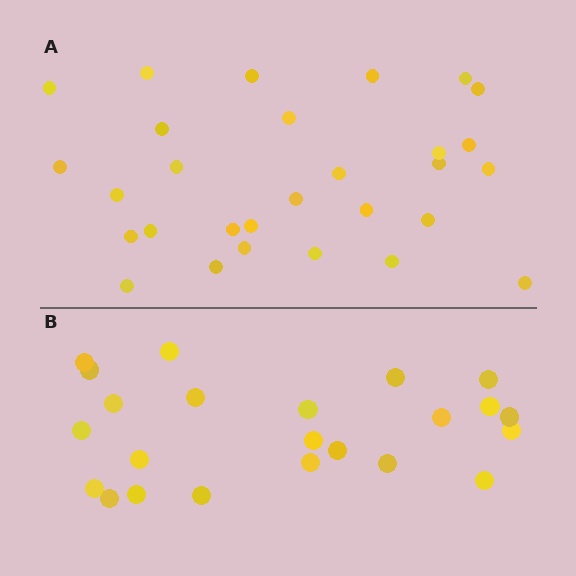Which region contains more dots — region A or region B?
Region A (the top region) has more dots.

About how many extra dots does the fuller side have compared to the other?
Region A has about 6 more dots than region B.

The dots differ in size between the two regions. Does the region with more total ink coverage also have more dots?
No. Region B has more total ink coverage because its dots are larger, but region A actually contains more individual dots. Total area can be misleading — the number of items is what matters here.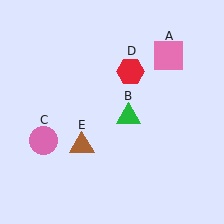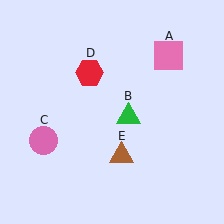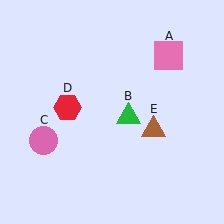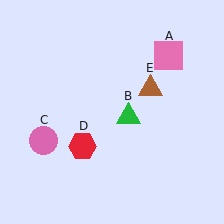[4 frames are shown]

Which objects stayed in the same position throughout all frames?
Pink square (object A) and green triangle (object B) and pink circle (object C) remained stationary.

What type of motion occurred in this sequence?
The red hexagon (object D), brown triangle (object E) rotated counterclockwise around the center of the scene.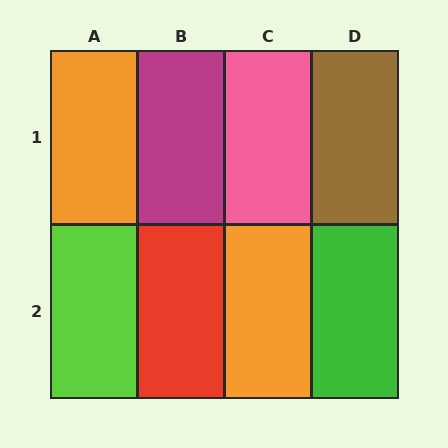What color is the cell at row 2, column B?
Red.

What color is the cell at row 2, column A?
Lime.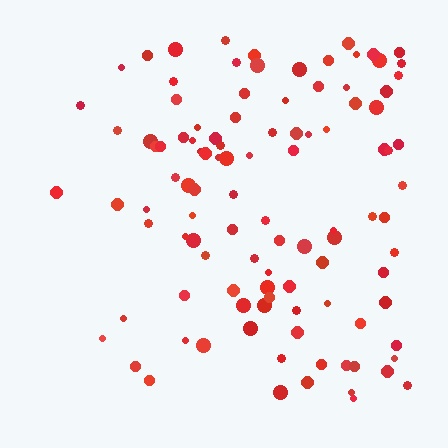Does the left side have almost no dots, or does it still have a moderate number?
Still a moderate number, just noticeably fewer than the right.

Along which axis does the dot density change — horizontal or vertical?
Horizontal.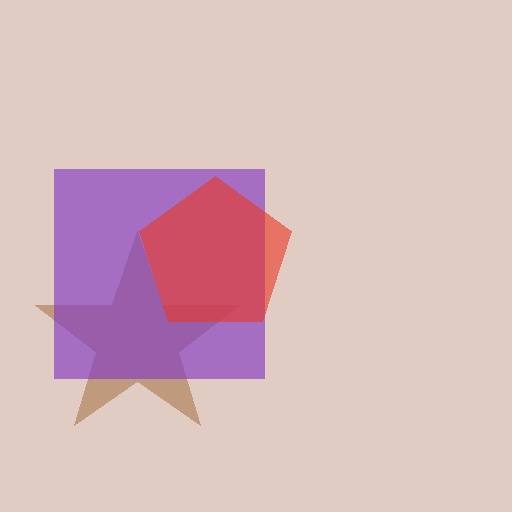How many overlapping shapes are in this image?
There are 3 overlapping shapes in the image.